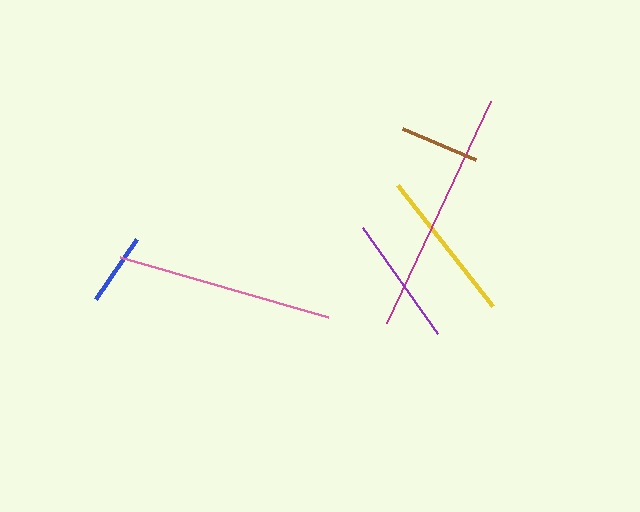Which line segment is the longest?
The magenta line is the longest at approximately 245 pixels.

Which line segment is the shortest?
The blue line is the shortest at approximately 73 pixels.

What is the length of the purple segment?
The purple segment is approximately 130 pixels long.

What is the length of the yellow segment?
The yellow segment is approximately 154 pixels long.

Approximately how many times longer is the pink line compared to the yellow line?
The pink line is approximately 1.4 times the length of the yellow line.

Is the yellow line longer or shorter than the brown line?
The yellow line is longer than the brown line.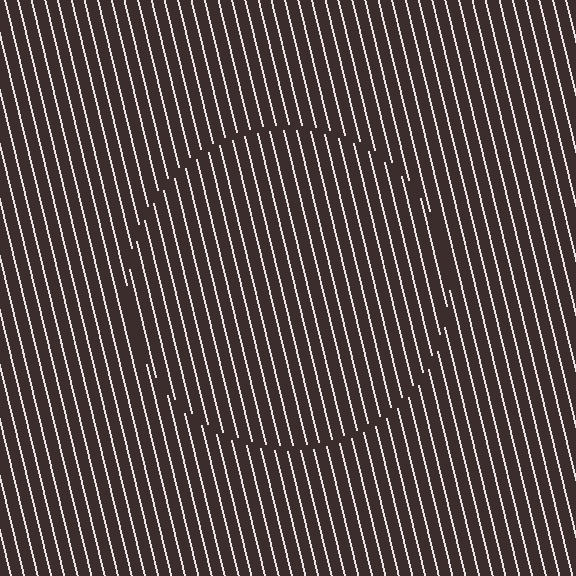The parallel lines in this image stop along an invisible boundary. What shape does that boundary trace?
An illusory circle. The interior of the shape contains the same grating, shifted by half a period — the contour is defined by the phase discontinuity where line-ends from the inner and outer gratings abut.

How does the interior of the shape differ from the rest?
The interior of the shape contains the same grating, shifted by half a period — the contour is defined by the phase discontinuity where line-ends from the inner and outer gratings abut.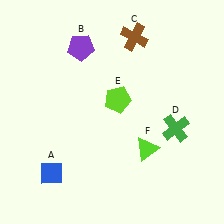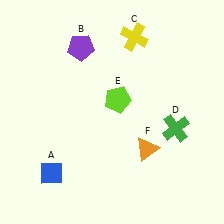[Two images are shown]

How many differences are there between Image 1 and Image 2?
There are 2 differences between the two images.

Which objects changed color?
C changed from brown to yellow. F changed from lime to orange.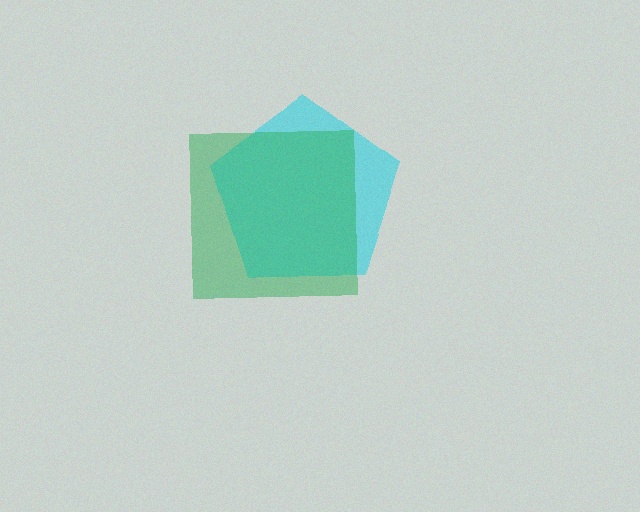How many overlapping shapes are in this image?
There are 2 overlapping shapes in the image.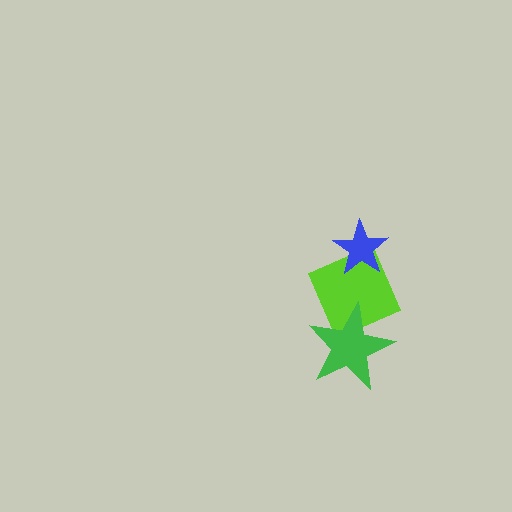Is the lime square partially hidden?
Yes, it is partially covered by another shape.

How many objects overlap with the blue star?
1 object overlaps with the blue star.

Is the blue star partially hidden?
No, no other shape covers it.